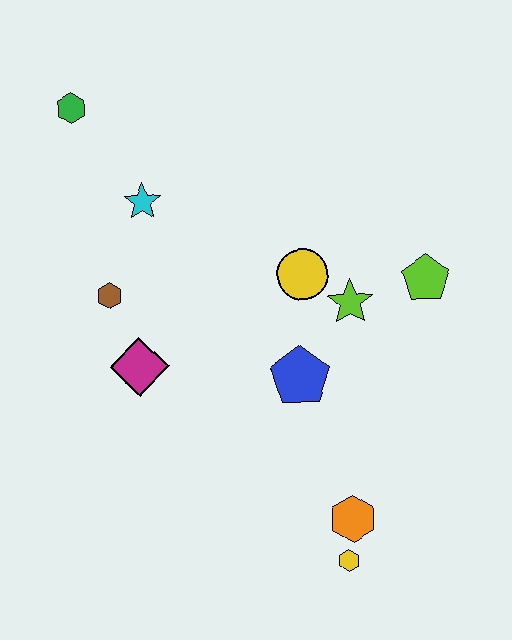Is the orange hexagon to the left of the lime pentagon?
Yes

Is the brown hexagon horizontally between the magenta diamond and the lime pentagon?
No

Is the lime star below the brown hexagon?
Yes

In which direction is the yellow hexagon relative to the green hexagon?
The yellow hexagon is below the green hexagon.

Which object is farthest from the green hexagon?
The yellow hexagon is farthest from the green hexagon.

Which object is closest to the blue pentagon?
The lime star is closest to the blue pentagon.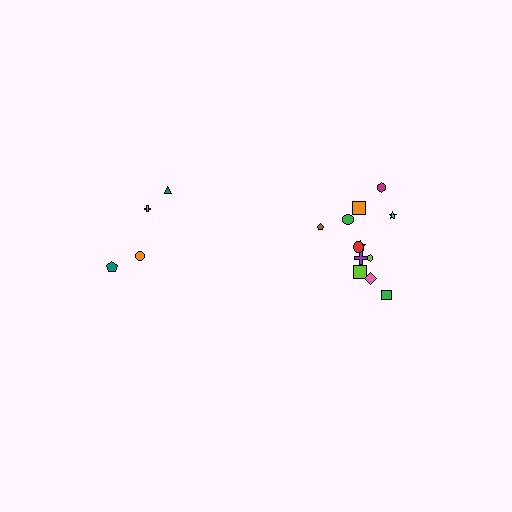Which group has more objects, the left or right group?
The right group.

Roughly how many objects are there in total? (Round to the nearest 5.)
Roughly 15 objects in total.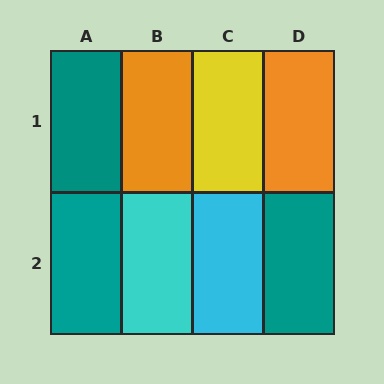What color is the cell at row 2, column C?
Cyan.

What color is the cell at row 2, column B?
Cyan.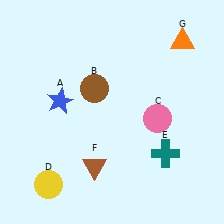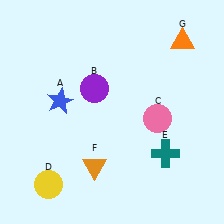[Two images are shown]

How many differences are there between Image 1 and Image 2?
There are 2 differences between the two images.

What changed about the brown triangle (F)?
In Image 1, F is brown. In Image 2, it changed to orange.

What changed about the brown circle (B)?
In Image 1, B is brown. In Image 2, it changed to purple.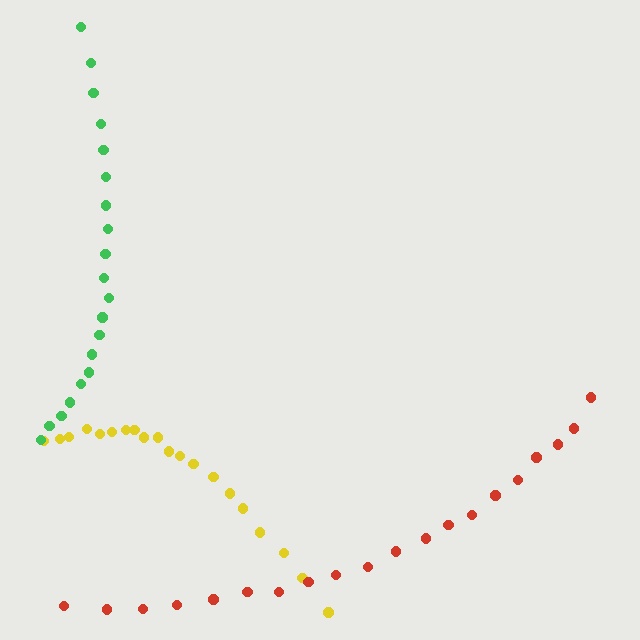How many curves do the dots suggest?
There are 3 distinct paths.